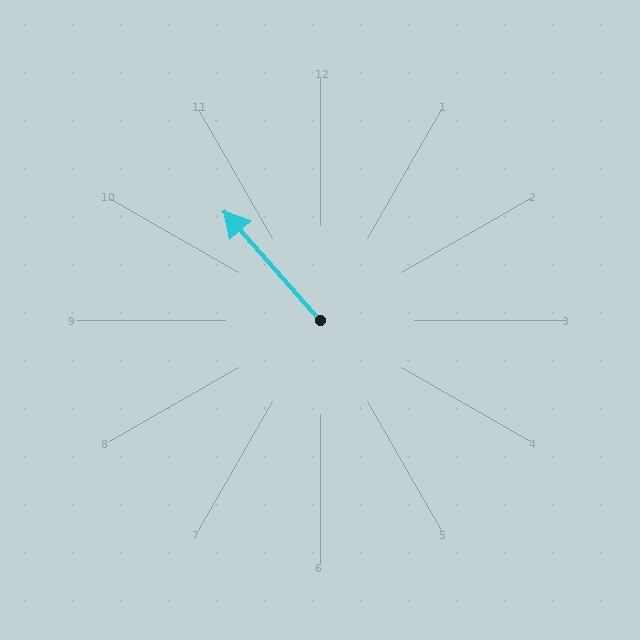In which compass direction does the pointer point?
Northwest.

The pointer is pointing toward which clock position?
Roughly 11 o'clock.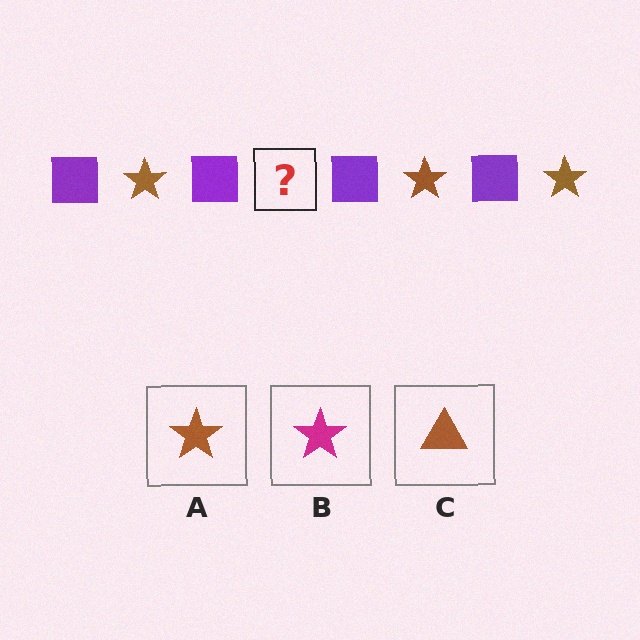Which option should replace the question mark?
Option A.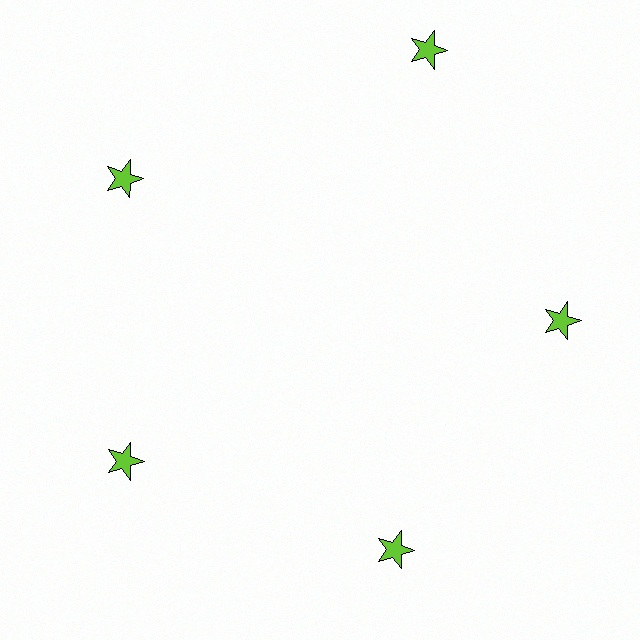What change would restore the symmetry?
The symmetry would be restored by moving it inward, back onto the ring so that all 5 stars sit at equal angles and equal distance from the center.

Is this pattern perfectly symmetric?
No. The 5 lime stars are arranged in a ring, but one element near the 1 o'clock position is pushed outward from the center, breaking the 5-fold rotational symmetry.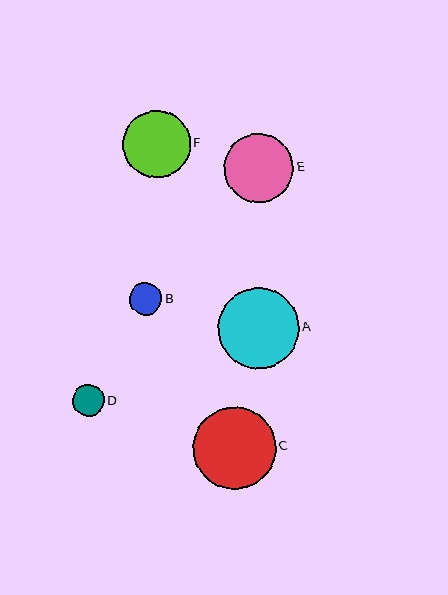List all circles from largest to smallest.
From largest to smallest: C, A, E, F, B, D.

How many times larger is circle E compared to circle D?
Circle E is approximately 2.2 times the size of circle D.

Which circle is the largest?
Circle C is the largest with a size of approximately 83 pixels.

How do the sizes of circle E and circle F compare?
Circle E and circle F are approximately the same size.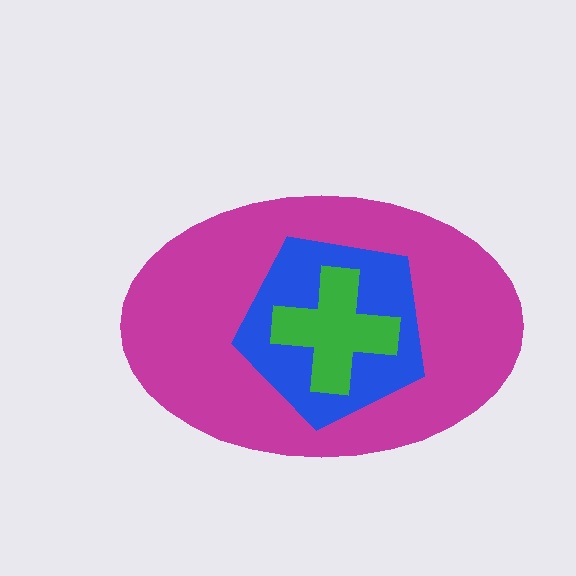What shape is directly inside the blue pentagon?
The green cross.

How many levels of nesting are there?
3.